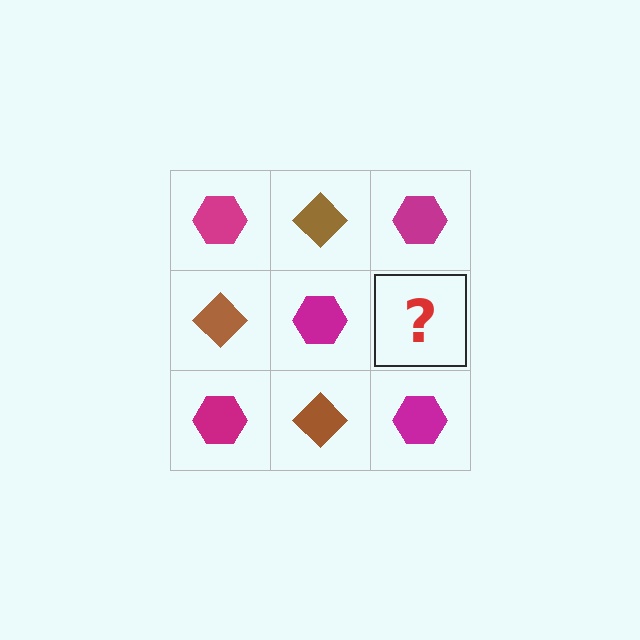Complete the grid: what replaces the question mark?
The question mark should be replaced with a brown diamond.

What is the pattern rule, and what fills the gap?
The rule is that it alternates magenta hexagon and brown diamond in a checkerboard pattern. The gap should be filled with a brown diamond.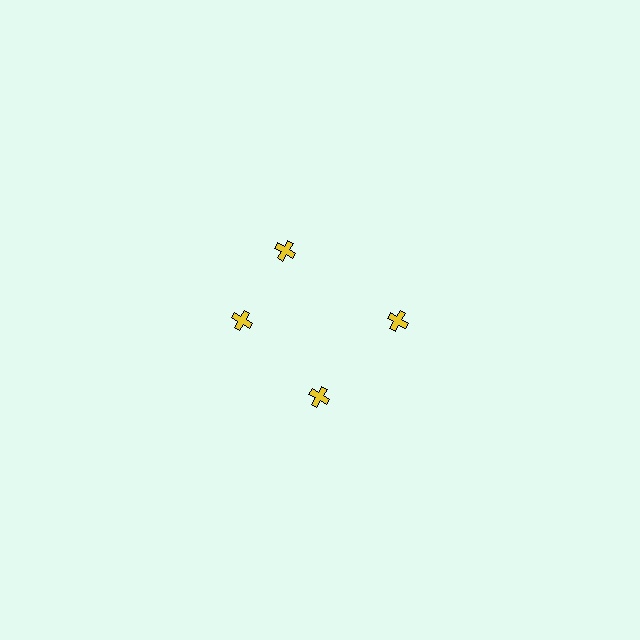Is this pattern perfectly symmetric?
No. The 4 yellow crosses are arranged in a ring, but one element near the 12 o'clock position is rotated out of alignment along the ring, breaking the 4-fold rotational symmetry.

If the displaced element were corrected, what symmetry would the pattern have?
It would have 4-fold rotational symmetry — the pattern would map onto itself every 90 degrees.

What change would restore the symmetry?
The symmetry would be restored by rotating it back into even spacing with its neighbors so that all 4 crosses sit at equal angles and equal distance from the center.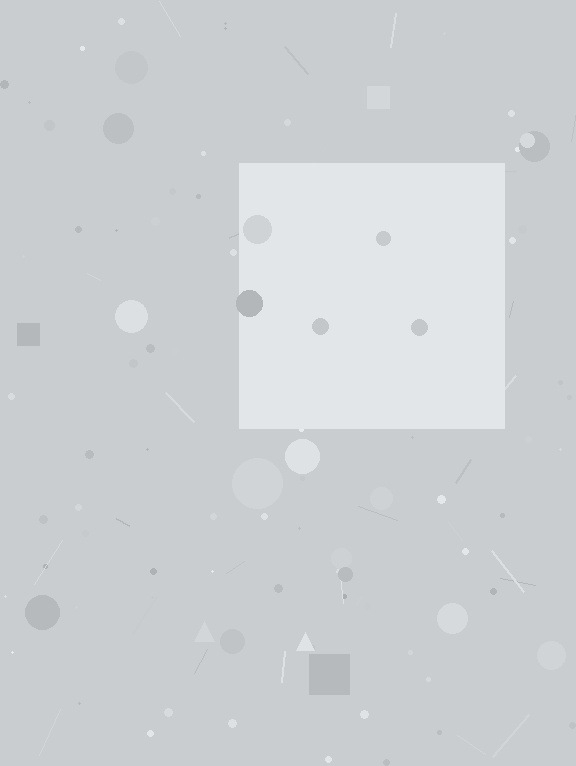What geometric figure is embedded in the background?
A square is embedded in the background.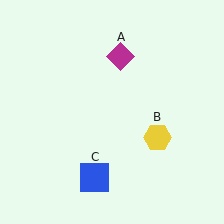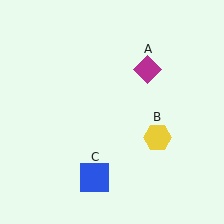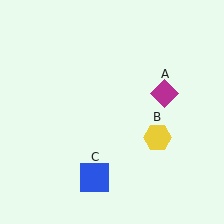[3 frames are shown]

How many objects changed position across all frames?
1 object changed position: magenta diamond (object A).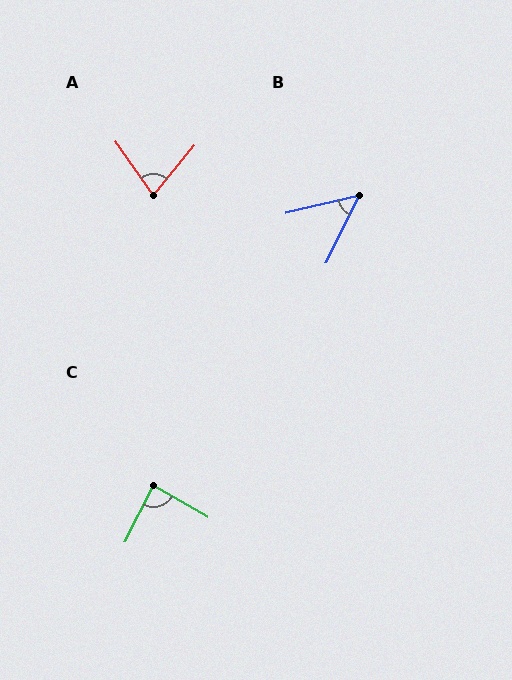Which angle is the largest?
C, at approximately 87 degrees.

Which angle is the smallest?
B, at approximately 51 degrees.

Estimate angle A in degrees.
Approximately 74 degrees.